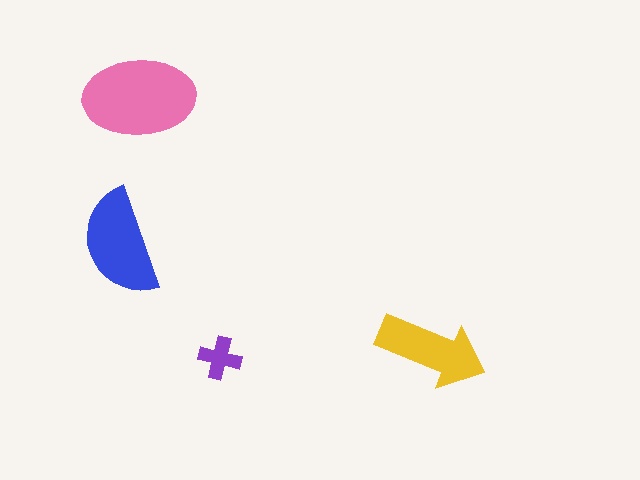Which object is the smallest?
The purple cross.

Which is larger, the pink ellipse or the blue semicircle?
The pink ellipse.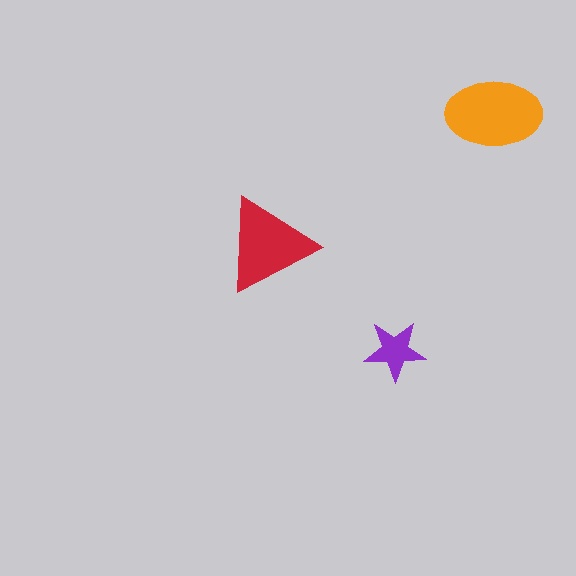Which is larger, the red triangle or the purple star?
The red triangle.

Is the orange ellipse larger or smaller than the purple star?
Larger.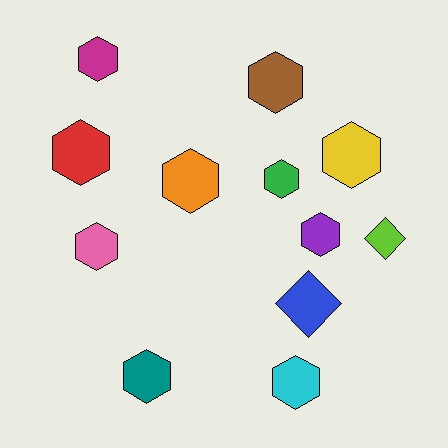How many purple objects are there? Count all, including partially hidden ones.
There is 1 purple object.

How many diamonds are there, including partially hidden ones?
There are 2 diamonds.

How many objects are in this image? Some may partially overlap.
There are 12 objects.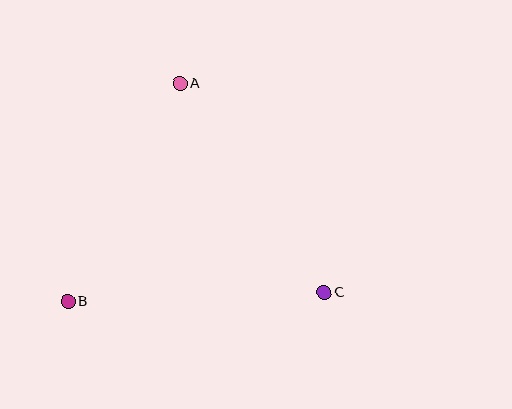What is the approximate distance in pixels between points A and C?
The distance between A and C is approximately 254 pixels.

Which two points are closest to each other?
Points A and B are closest to each other.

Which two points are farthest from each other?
Points B and C are farthest from each other.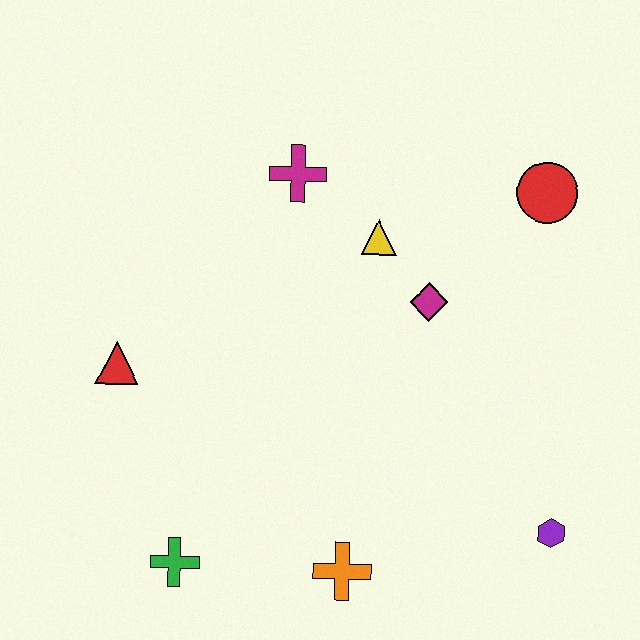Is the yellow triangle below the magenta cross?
Yes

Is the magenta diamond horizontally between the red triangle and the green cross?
No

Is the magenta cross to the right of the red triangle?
Yes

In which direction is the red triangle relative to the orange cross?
The red triangle is to the left of the orange cross.